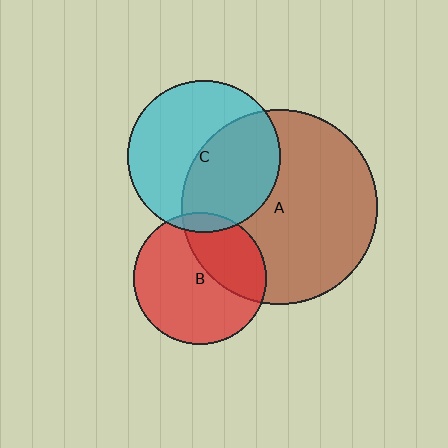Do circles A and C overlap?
Yes.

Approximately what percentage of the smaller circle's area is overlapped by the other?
Approximately 45%.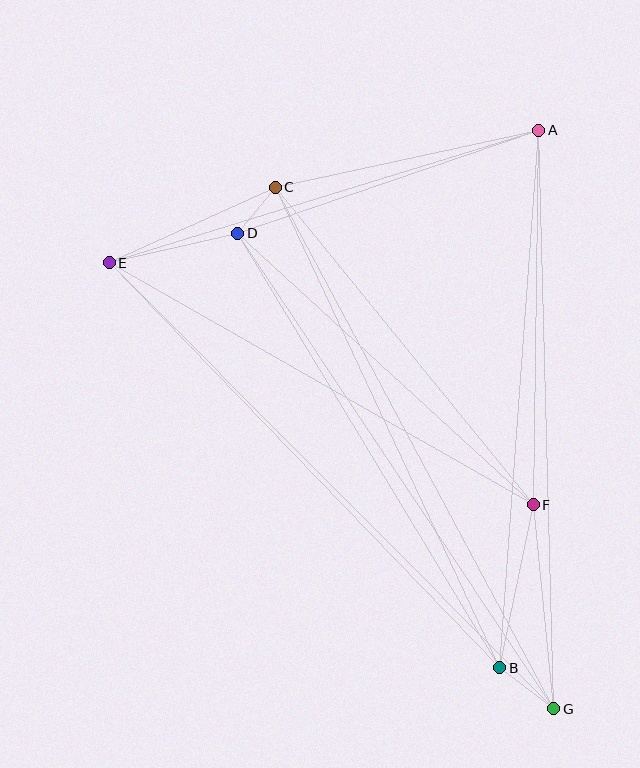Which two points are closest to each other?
Points C and D are closest to each other.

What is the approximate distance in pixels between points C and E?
The distance between C and E is approximately 182 pixels.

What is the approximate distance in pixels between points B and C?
The distance between B and C is approximately 530 pixels.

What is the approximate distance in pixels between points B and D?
The distance between B and D is approximately 508 pixels.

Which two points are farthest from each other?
Points E and G are farthest from each other.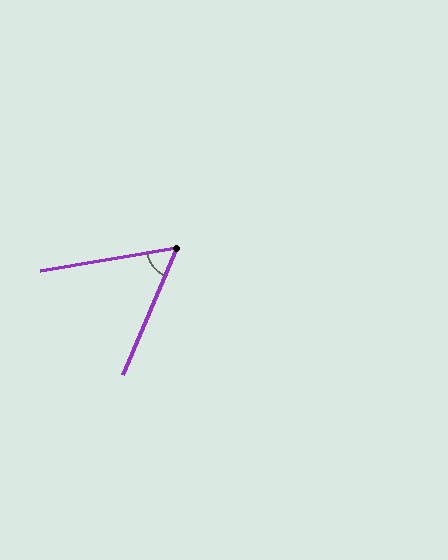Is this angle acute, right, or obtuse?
It is acute.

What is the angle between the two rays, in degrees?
Approximately 58 degrees.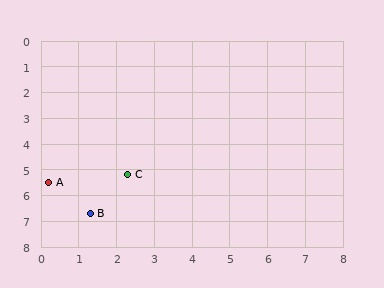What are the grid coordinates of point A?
Point A is at approximately (0.2, 5.5).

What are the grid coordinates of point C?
Point C is at approximately (2.3, 5.2).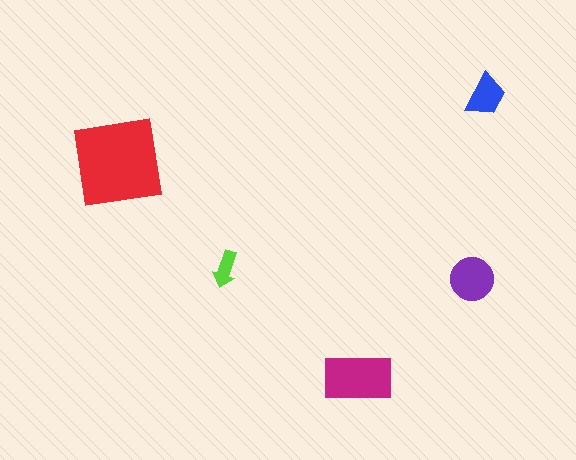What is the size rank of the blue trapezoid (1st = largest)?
4th.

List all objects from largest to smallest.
The red square, the magenta rectangle, the purple circle, the blue trapezoid, the lime arrow.